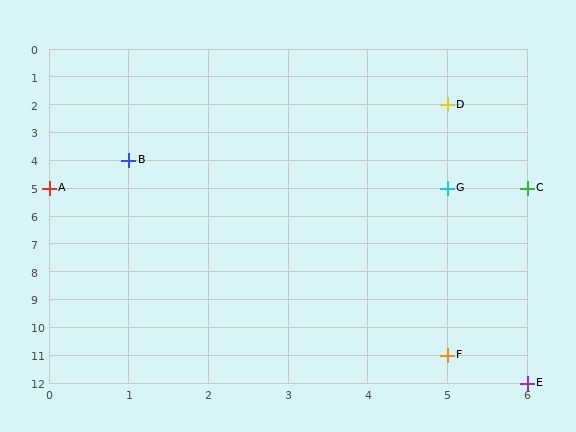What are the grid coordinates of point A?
Point A is at grid coordinates (0, 5).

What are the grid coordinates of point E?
Point E is at grid coordinates (6, 12).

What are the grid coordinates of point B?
Point B is at grid coordinates (1, 4).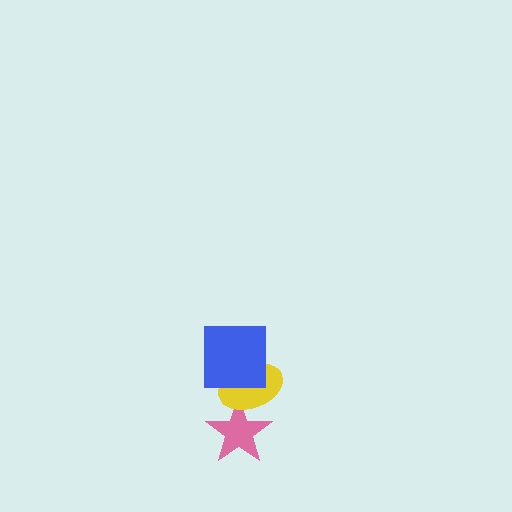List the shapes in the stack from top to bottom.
From top to bottom: the blue square, the yellow ellipse, the pink star.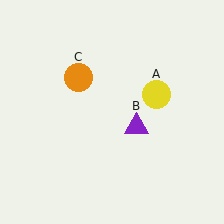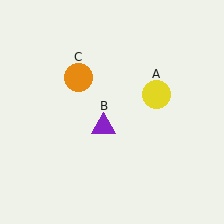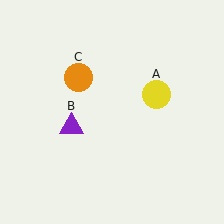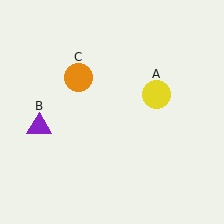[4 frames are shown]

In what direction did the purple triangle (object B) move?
The purple triangle (object B) moved left.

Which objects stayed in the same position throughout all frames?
Yellow circle (object A) and orange circle (object C) remained stationary.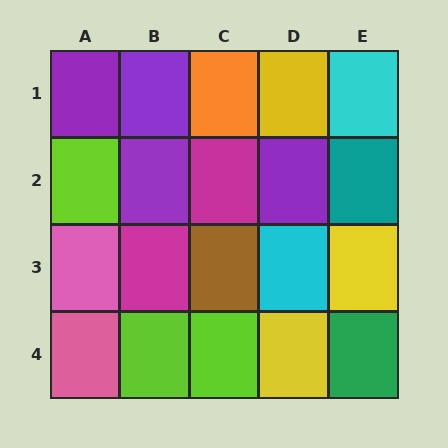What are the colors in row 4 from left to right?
Pink, lime, lime, yellow, green.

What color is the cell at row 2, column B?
Purple.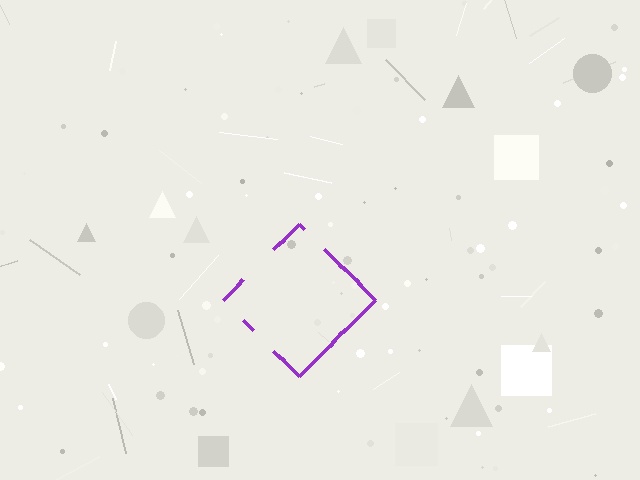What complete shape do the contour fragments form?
The contour fragments form a diamond.